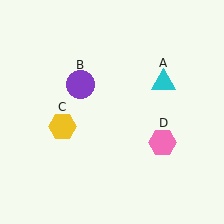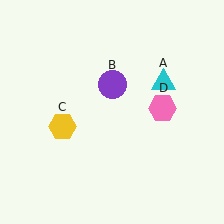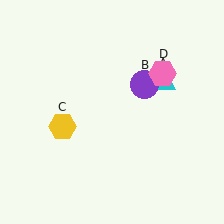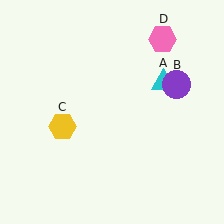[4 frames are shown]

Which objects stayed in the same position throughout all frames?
Cyan triangle (object A) and yellow hexagon (object C) remained stationary.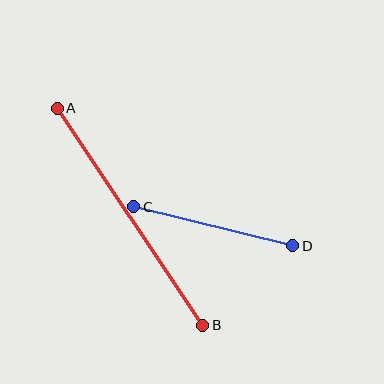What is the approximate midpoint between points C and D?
The midpoint is at approximately (213, 226) pixels.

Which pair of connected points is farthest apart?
Points A and B are farthest apart.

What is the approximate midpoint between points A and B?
The midpoint is at approximately (130, 217) pixels.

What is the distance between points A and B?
The distance is approximately 261 pixels.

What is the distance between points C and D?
The distance is approximately 164 pixels.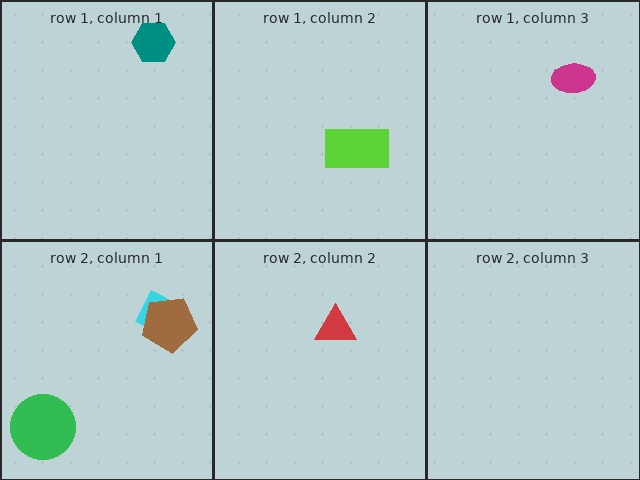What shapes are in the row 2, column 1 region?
The cyan diamond, the brown pentagon, the green circle.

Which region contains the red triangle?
The row 2, column 2 region.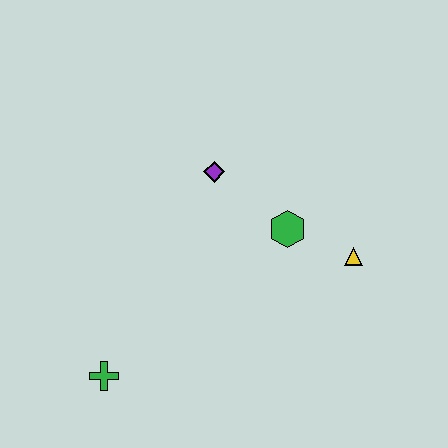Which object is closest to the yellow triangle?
The green hexagon is closest to the yellow triangle.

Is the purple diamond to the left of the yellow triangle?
Yes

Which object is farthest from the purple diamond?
The green cross is farthest from the purple diamond.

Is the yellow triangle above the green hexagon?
No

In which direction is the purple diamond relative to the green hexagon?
The purple diamond is to the left of the green hexagon.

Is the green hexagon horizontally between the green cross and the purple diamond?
No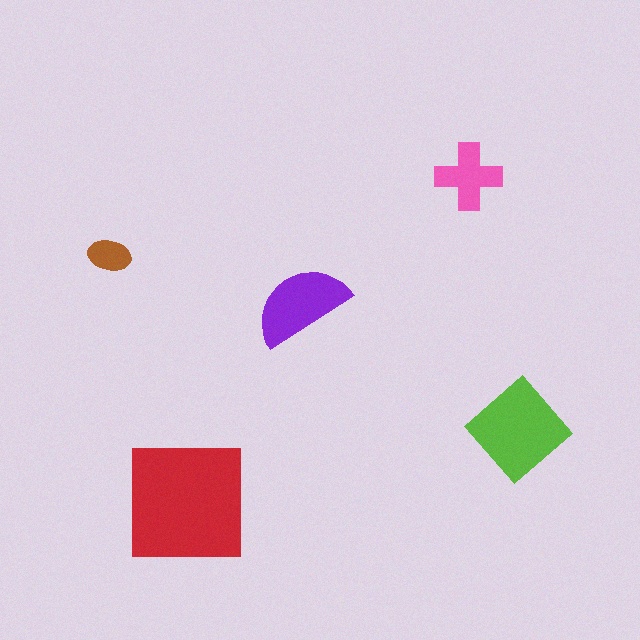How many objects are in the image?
There are 5 objects in the image.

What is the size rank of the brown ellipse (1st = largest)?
5th.